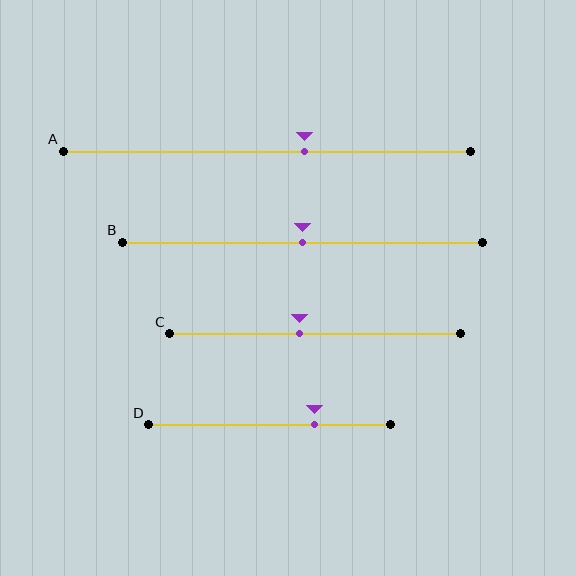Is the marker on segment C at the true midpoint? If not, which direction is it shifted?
No, the marker on segment C is shifted to the left by about 5% of the segment length.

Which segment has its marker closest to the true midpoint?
Segment B has its marker closest to the true midpoint.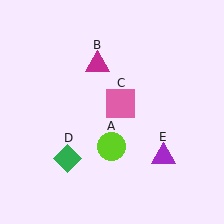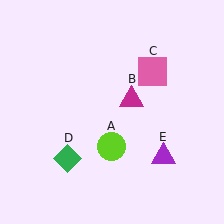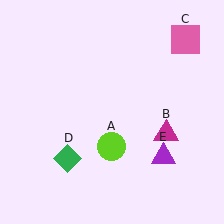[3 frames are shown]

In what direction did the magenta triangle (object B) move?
The magenta triangle (object B) moved down and to the right.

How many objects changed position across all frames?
2 objects changed position: magenta triangle (object B), pink square (object C).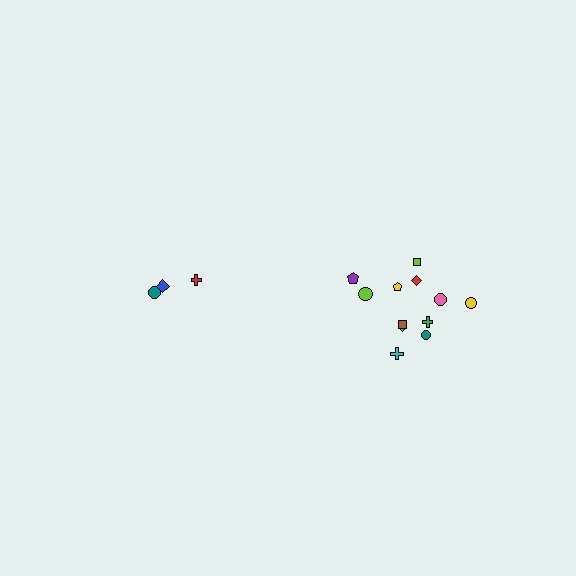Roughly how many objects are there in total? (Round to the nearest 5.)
Roughly 15 objects in total.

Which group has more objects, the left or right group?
The right group.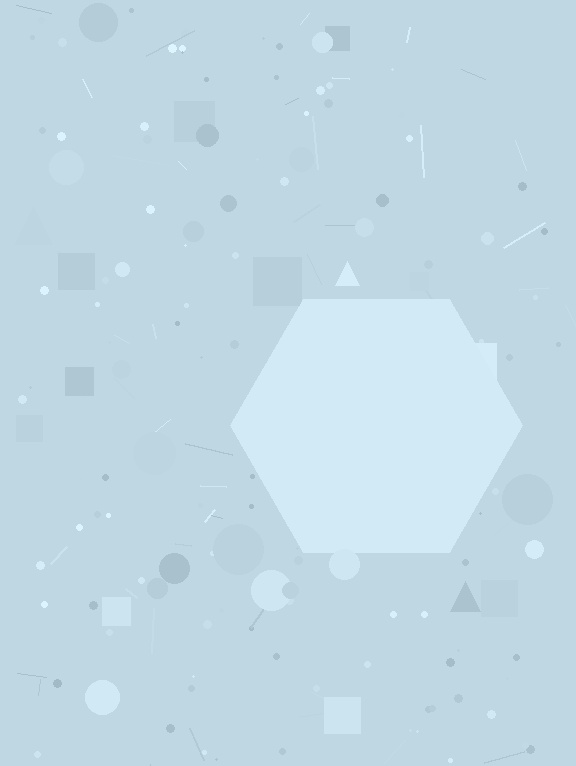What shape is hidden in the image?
A hexagon is hidden in the image.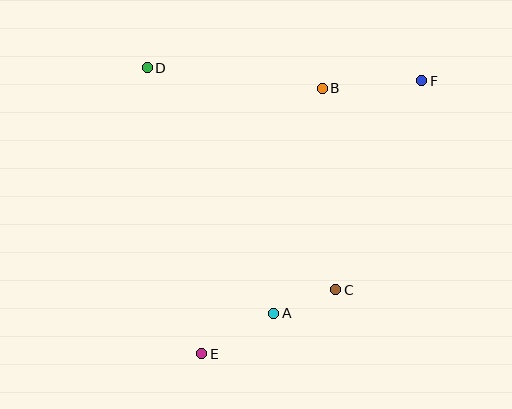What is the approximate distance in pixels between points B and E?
The distance between B and E is approximately 292 pixels.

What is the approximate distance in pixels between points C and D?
The distance between C and D is approximately 291 pixels.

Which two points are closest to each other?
Points A and C are closest to each other.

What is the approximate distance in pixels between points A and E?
The distance between A and E is approximately 83 pixels.